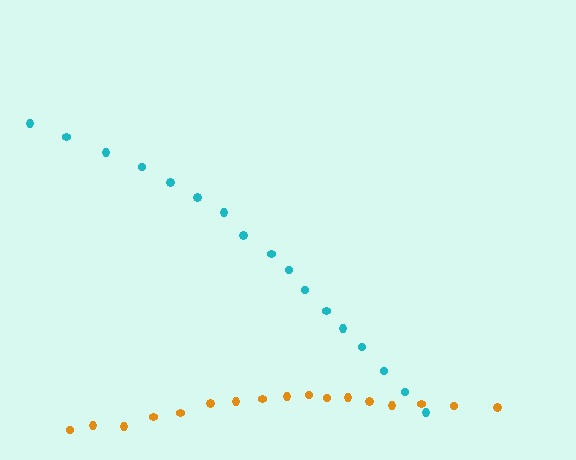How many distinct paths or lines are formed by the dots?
There are 2 distinct paths.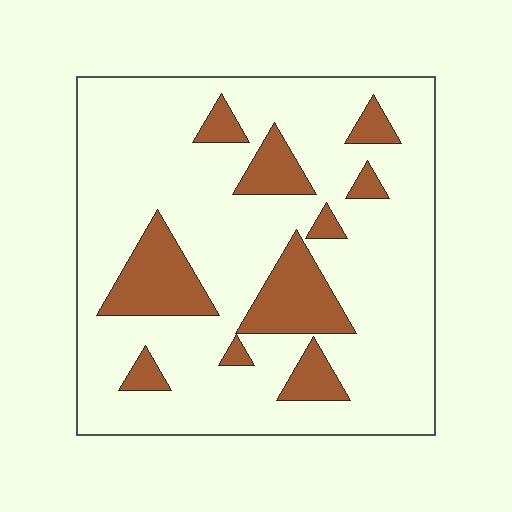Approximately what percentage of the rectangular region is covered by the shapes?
Approximately 20%.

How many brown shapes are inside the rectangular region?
10.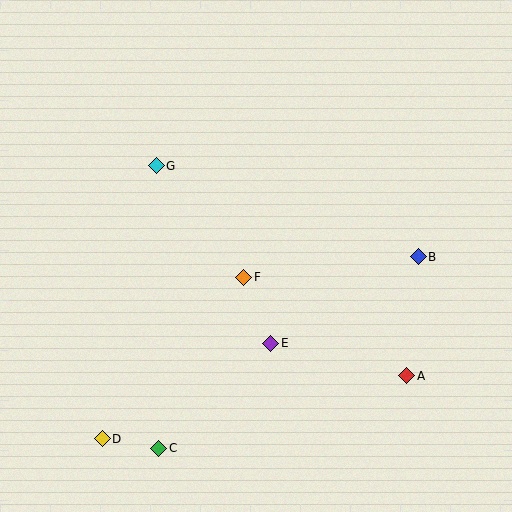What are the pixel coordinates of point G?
Point G is at (156, 166).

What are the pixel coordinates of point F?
Point F is at (244, 277).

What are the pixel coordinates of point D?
Point D is at (102, 439).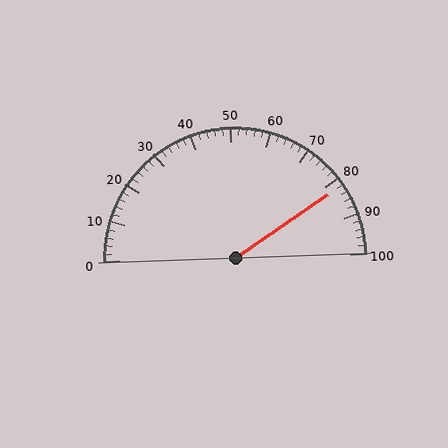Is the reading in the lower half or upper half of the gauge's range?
The reading is in the upper half of the range (0 to 100).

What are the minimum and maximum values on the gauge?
The gauge ranges from 0 to 100.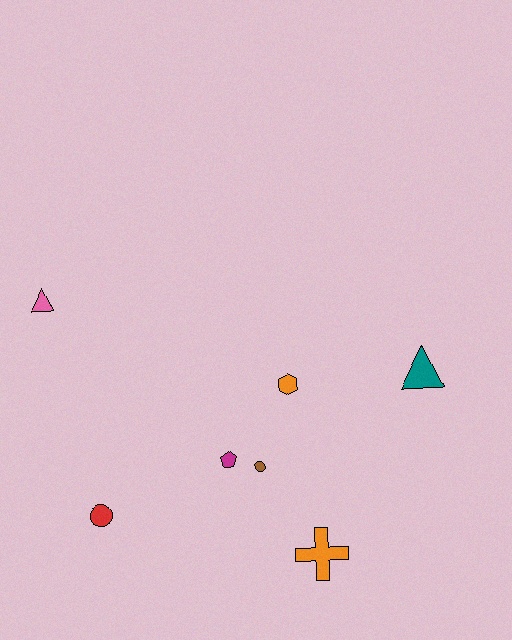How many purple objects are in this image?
There are no purple objects.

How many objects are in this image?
There are 7 objects.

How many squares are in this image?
There are no squares.